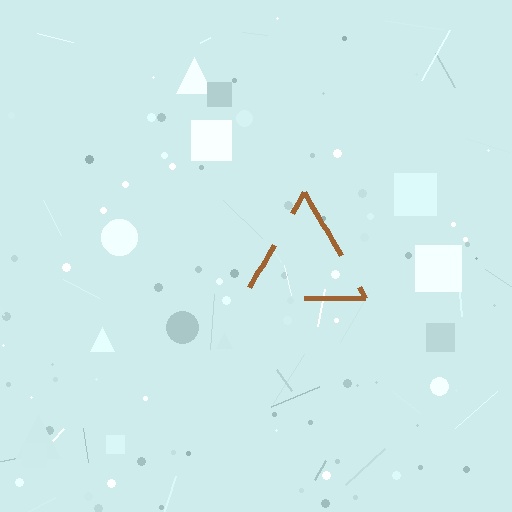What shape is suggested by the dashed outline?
The dashed outline suggests a triangle.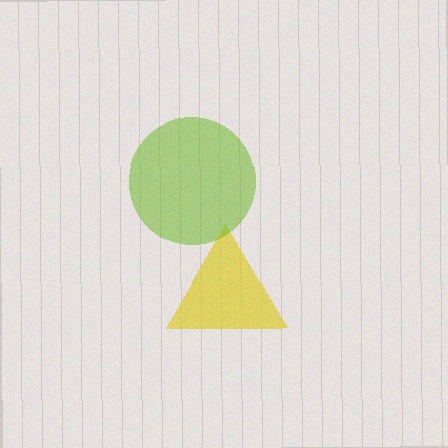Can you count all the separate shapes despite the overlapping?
Yes, there are 2 separate shapes.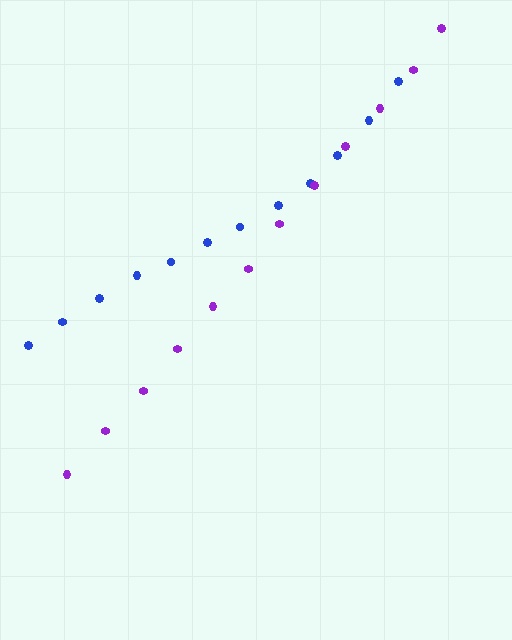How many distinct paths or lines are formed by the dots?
There are 2 distinct paths.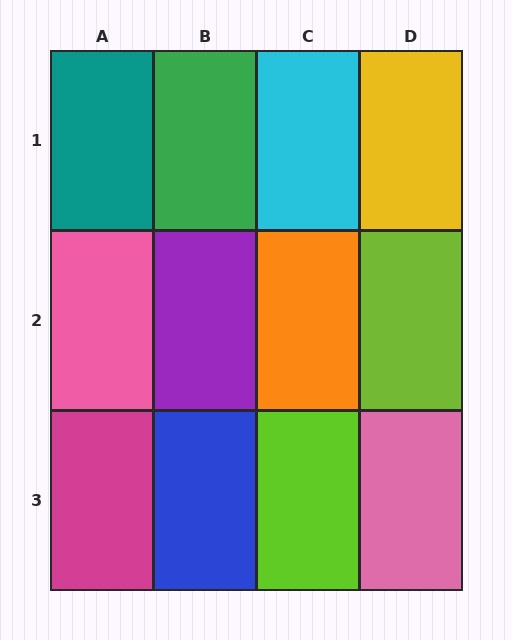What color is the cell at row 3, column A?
Magenta.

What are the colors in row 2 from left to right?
Pink, purple, orange, lime.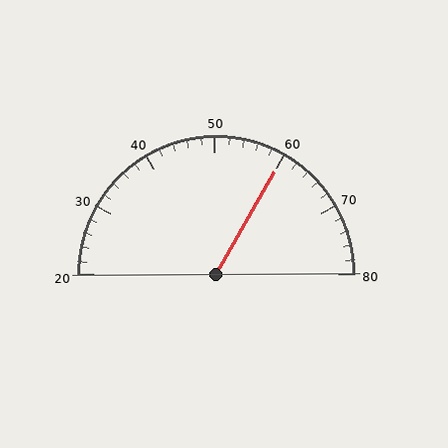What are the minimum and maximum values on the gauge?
The gauge ranges from 20 to 80.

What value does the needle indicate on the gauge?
The needle indicates approximately 60.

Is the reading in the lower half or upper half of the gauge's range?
The reading is in the upper half of the range (20 to 80).